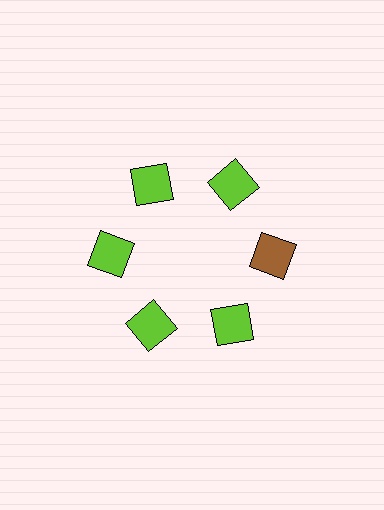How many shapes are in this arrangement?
There are 6 shapes arranged in a ring pattern.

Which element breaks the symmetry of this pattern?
The brown square at roughly the 3 o'clock position breaks the symmetry. All other shapes are lime squares.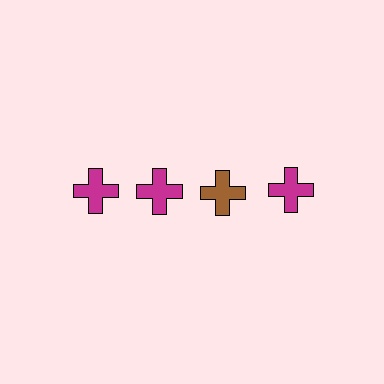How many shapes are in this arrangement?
There are 4 shapes arranged in a grid pattern.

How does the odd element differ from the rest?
It has a different color: brown instead of magenta.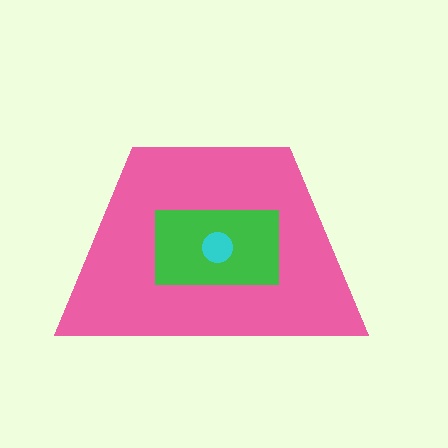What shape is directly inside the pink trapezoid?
The green rectangle.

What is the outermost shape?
The pink trapezoid.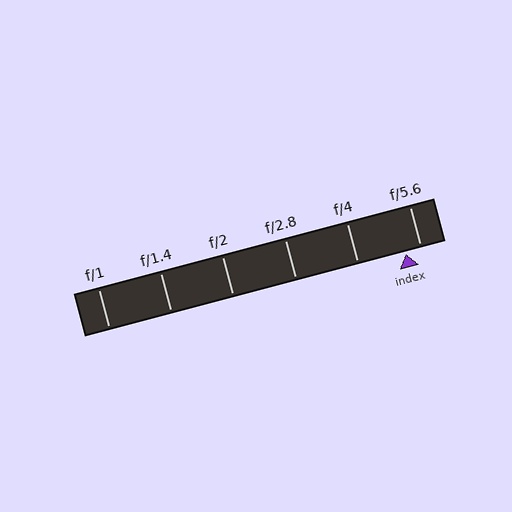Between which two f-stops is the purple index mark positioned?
The index mark is between f/4 and f/5.6.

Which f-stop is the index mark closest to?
The index mark is closest to f/5.6.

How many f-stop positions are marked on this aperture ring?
There are 6 f-stop positions marked.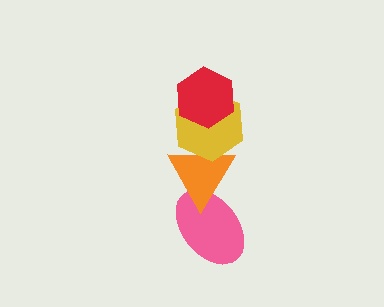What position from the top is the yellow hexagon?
The yellow hexagon is 2nd from the top.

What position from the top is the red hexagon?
The red hexagon is 1st from the top.